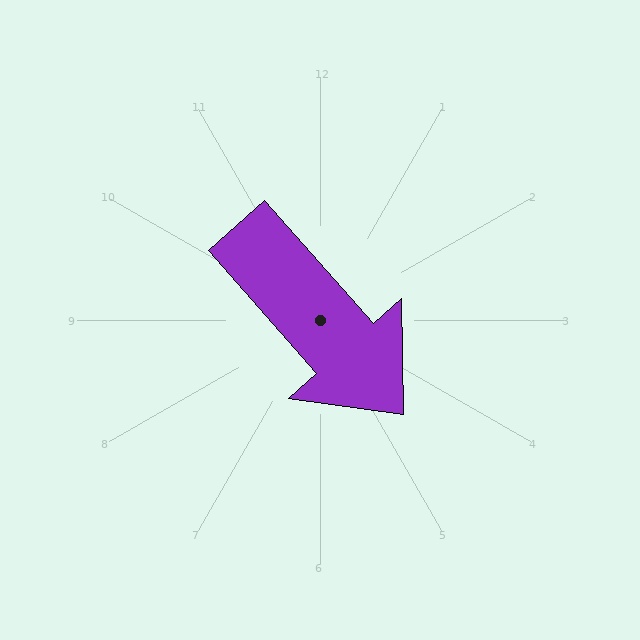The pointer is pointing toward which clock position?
Roughly 5 o'clock.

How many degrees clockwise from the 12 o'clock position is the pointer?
Approximately 138 degrees.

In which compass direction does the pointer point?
Southeast.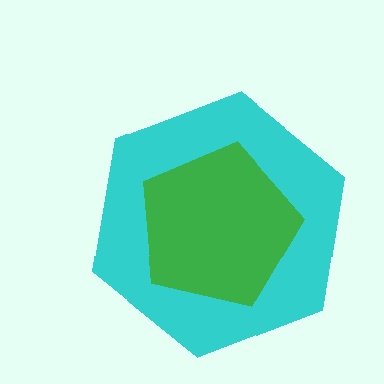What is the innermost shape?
The green pentagon.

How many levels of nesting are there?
2.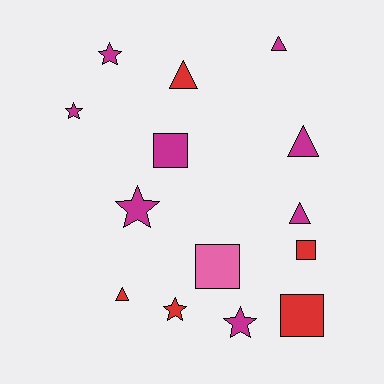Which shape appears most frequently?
Triangle, with 5 objects.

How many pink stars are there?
There are no pink stars.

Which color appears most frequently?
Magenta, with 8 objects.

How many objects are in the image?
There are 14 objects.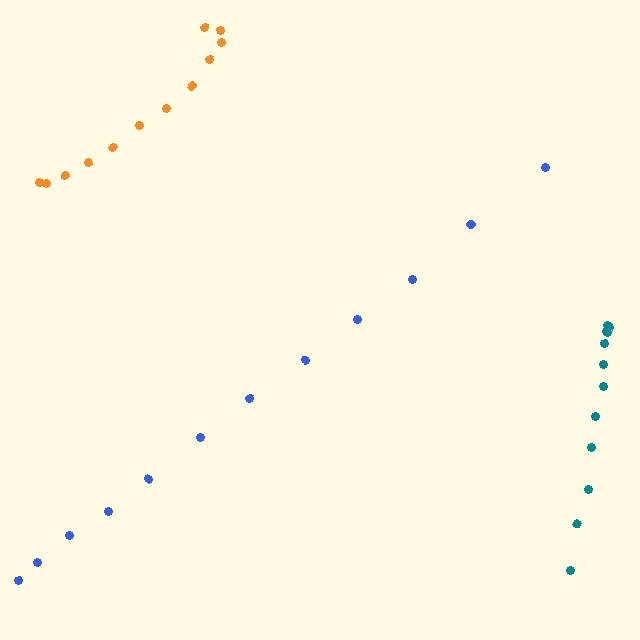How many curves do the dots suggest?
There are 3 distinct paths.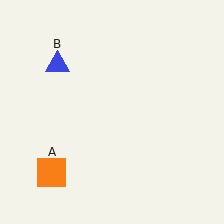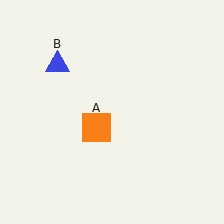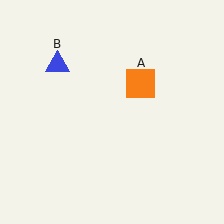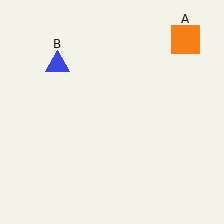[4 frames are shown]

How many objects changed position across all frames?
1 object changed position: orange square (object A).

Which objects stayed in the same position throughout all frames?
Blue triangle (object B) remained stationary.